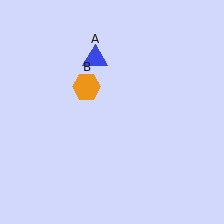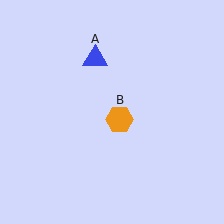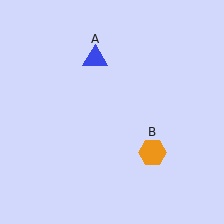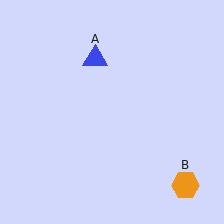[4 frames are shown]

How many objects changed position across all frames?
1 object changed position: orange hexagon (object B).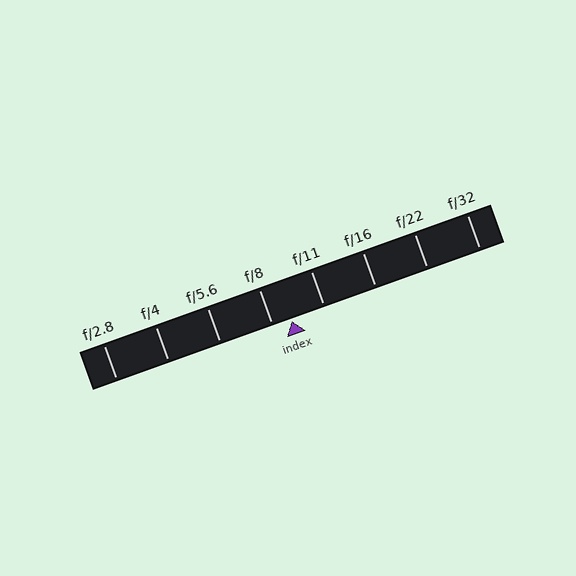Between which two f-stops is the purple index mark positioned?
The index mark is between f/8 and f/11.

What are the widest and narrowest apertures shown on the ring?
The widest aperture shown is f/2.8 and the narrowest is f/32.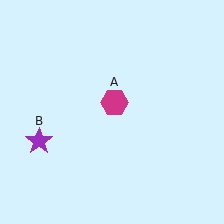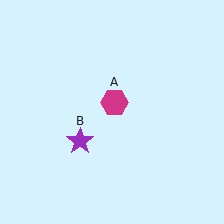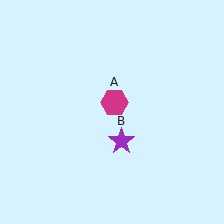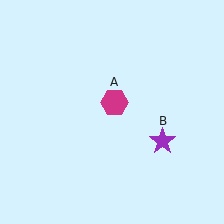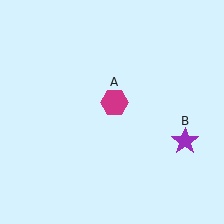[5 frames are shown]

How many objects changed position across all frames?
1 object changed position: purple star (object B).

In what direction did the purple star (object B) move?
The purple star (object B) moved right.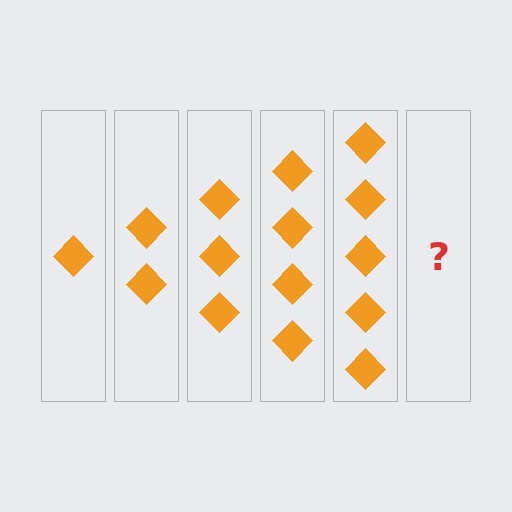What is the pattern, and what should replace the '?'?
The pattern is that each step adds one more diamond. The '?' should be 6 diamonds.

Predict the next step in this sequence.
The next step is 6 diamonds.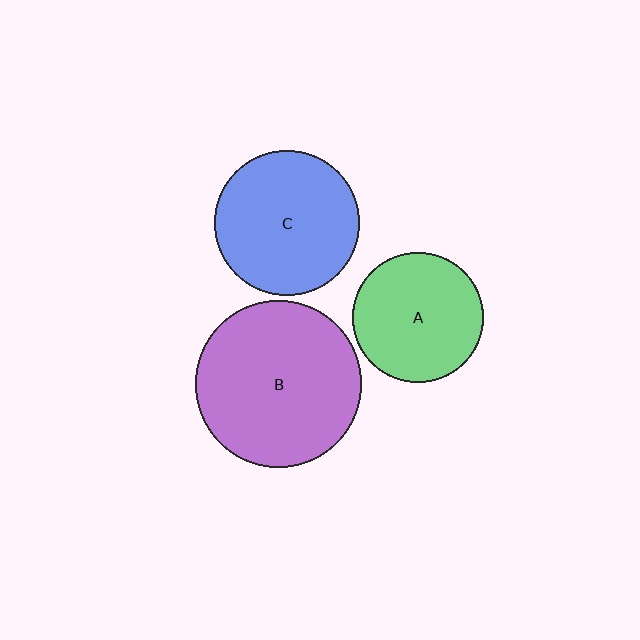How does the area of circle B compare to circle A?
Approximately 1.6 times.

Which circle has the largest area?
Circle B (purple).